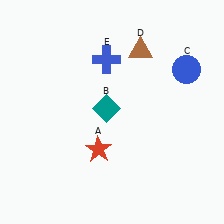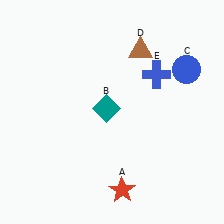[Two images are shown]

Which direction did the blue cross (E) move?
The blue cross (E) moved right.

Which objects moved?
The objects that moved are: the red star (A), the blue cross (E).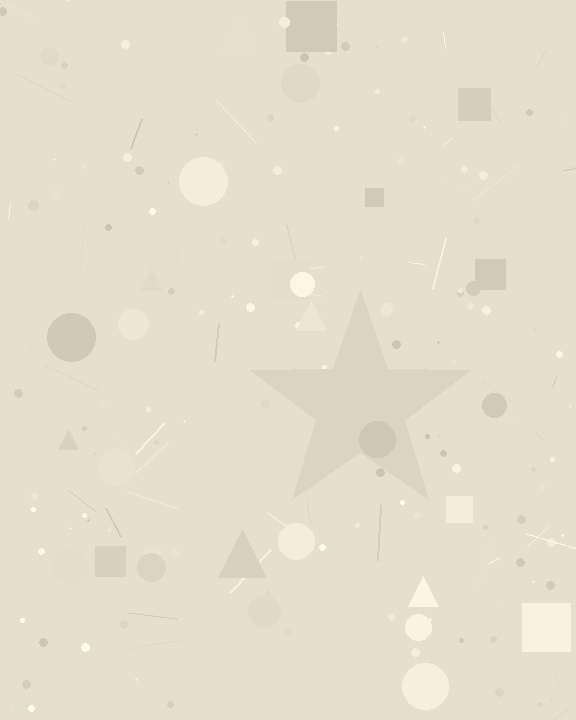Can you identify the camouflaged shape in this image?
The camouflaged shape is a star.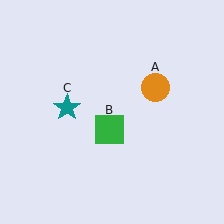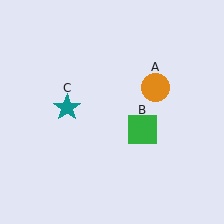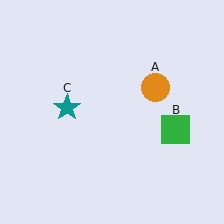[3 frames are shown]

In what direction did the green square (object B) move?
The green square (object B) moved right.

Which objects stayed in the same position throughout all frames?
Orange circle (object A) and teal star (object C) remained stationary.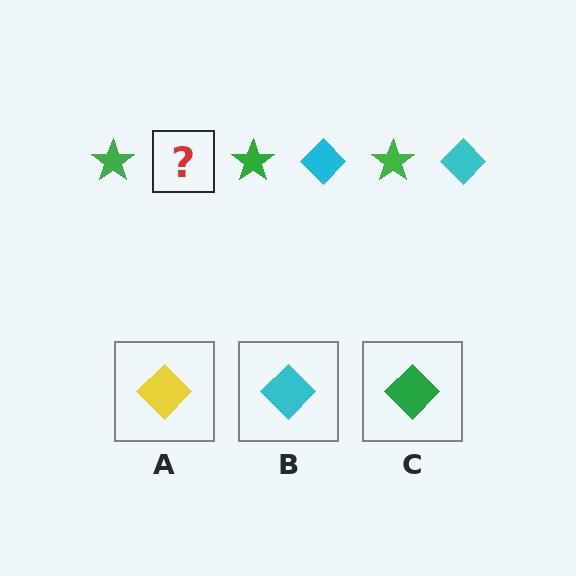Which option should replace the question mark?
Option B.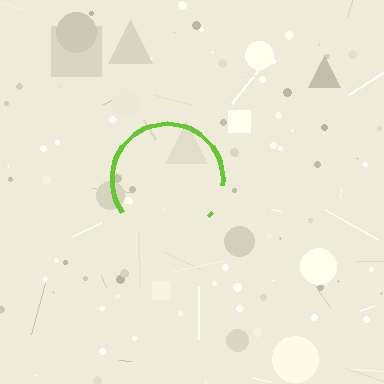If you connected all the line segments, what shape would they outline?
They would outline a circle.